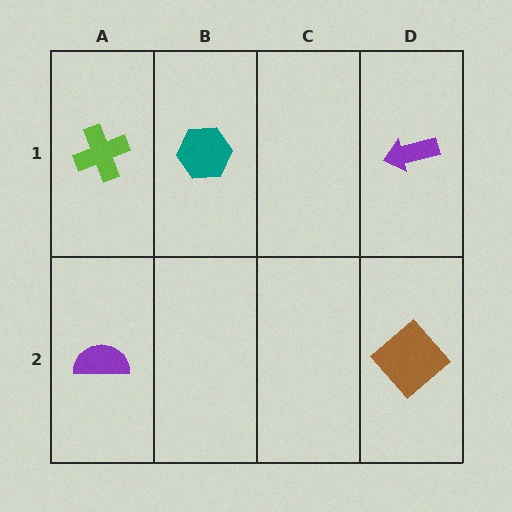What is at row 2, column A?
A purple semicircle.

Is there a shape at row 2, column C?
No, that cell is empty.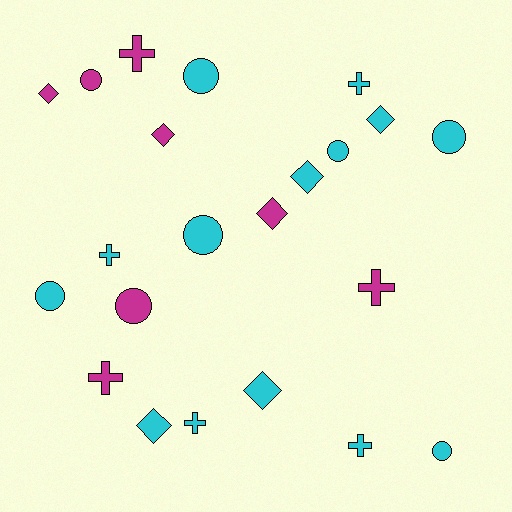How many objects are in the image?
There are 22 objects.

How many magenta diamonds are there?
There are 3 magenta diamonds.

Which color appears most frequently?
Cyan, with 14 objects.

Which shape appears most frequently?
Circle, with 8 objects.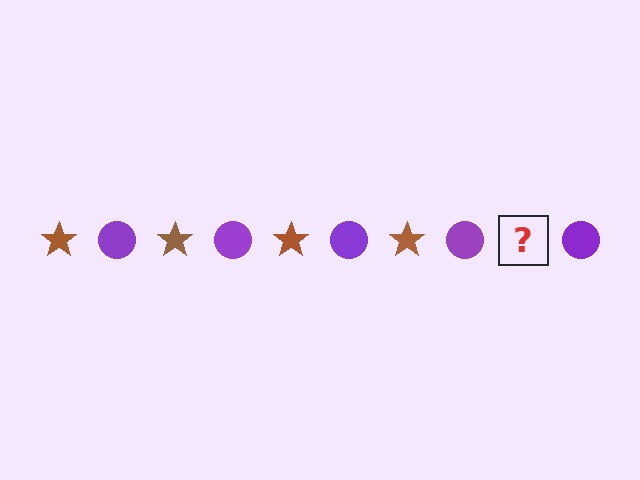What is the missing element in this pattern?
The missing element is a brown star.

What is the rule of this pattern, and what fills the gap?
The rule is that the pattern alternates between brown star and purple circle. The gap should be filled with a brown star.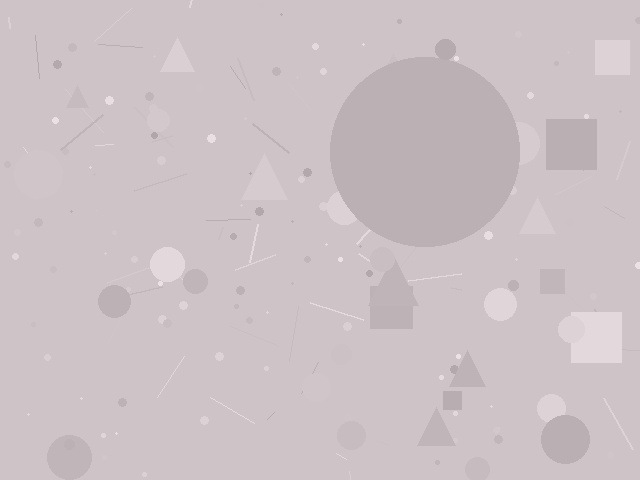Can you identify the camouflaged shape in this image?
The camouflaged shape is a circle.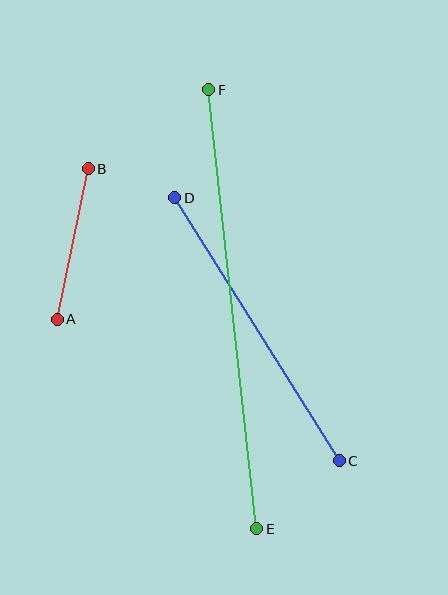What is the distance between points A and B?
The distance is approximately 154 pixels.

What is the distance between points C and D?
The distance is approximately 311 pixels.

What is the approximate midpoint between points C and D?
The midpoint is at approximately (257, 329) pixels.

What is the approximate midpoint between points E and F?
The midpoint is at approximately (233, 309) pixels.